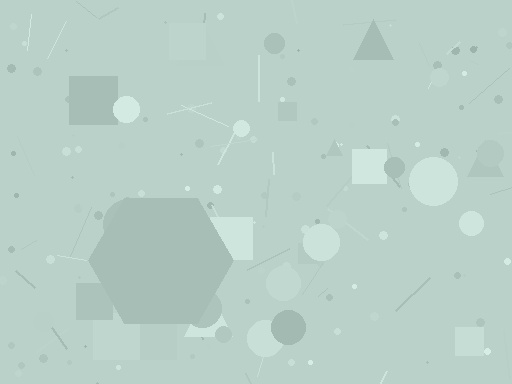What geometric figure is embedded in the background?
A hexagon is embedded in the background.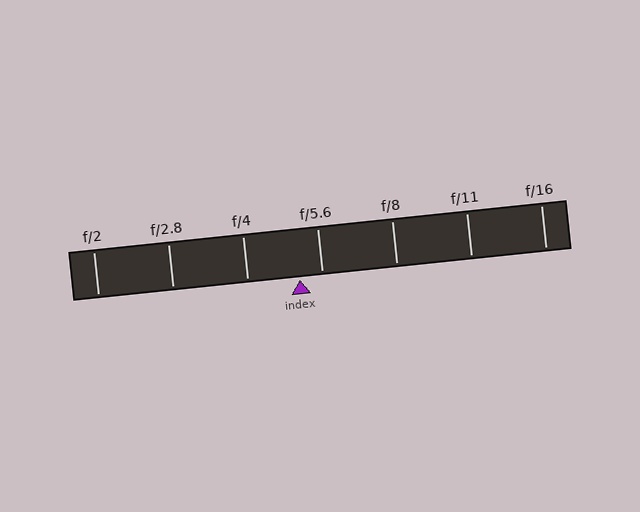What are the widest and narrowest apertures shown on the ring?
The widest aperture shown is f/2 and the narrowest is f/16.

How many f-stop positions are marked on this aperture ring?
There are 7 f-stop positions marked.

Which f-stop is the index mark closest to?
The index mark is closest to f/5.6.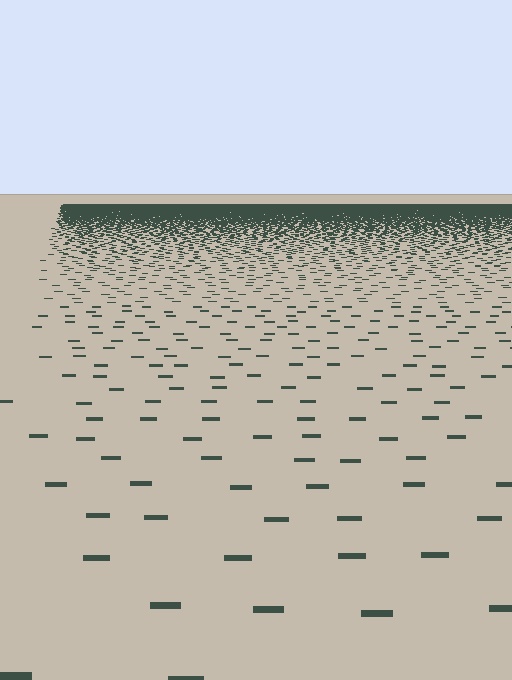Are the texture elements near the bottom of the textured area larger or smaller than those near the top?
Larger. Near the bottom, elements are closer to the viewer and appear at a bigger on-screen size.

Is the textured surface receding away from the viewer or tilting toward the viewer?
The surface is receding away from the viewer. Texture elements get smaller and denser toward the top.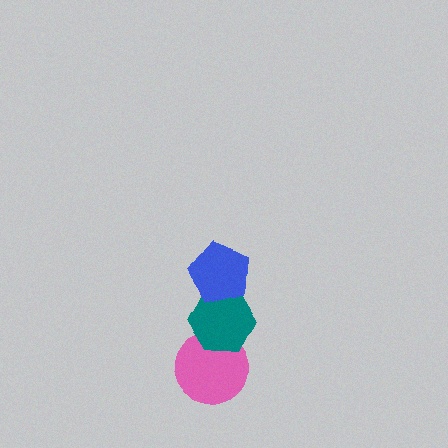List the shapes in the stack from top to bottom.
From top to bottom: the blue pentagon, the teal hexagon, the pink circle.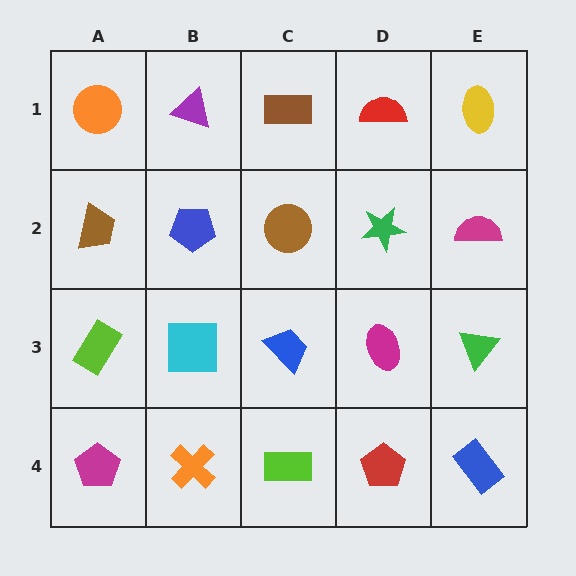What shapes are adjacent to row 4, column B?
A cyan square (row 3, column B), a magenta pentagon (row 4, column A), a lime rectangle (row 4, column C).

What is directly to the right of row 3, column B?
A blue trapezoid.